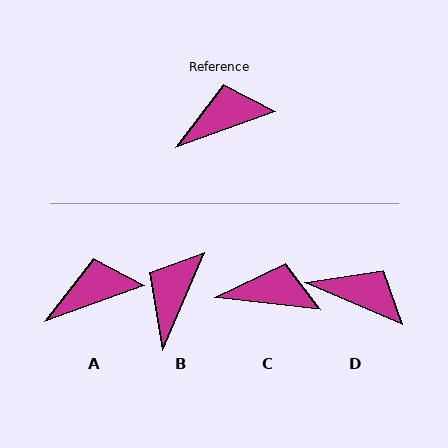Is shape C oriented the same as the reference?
No, it is off by about 26 degrees.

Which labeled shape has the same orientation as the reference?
A.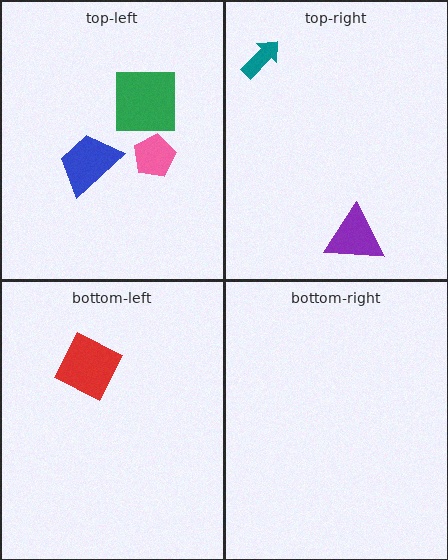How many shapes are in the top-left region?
3.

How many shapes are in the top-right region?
2.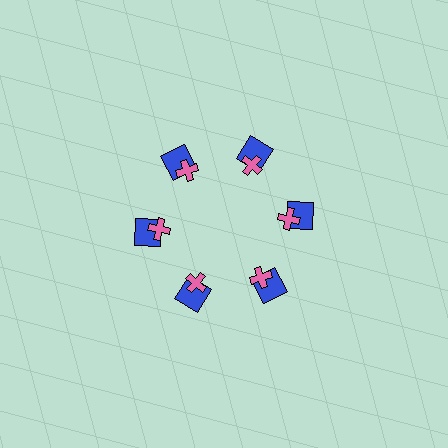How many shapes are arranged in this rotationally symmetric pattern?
There are 12 shapes, arranged in 6 groups of 2.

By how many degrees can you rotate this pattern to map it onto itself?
The pattern maps onto itself every 60 degrees of rotation.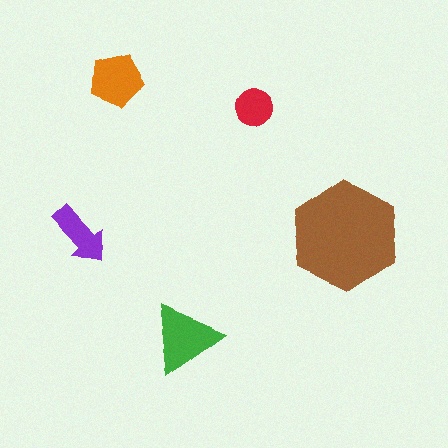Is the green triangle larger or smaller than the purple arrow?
Larger.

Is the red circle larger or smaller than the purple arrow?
Smaller.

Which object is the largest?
The brown hexagon.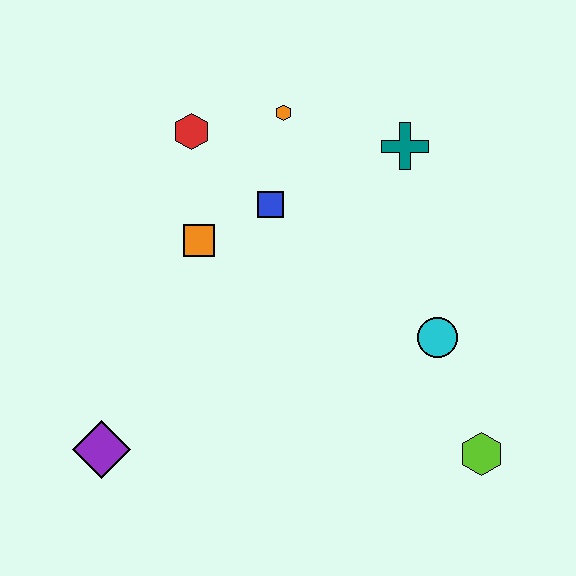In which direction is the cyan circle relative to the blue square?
The cyan circle is to the right of the blue square.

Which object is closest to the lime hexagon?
The cyan circle is closest to the lime hexagon.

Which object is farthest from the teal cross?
The purple diamond is farthest from the teal cross.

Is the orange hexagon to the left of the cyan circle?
Yes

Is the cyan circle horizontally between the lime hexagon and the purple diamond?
Yes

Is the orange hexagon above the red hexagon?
Yes